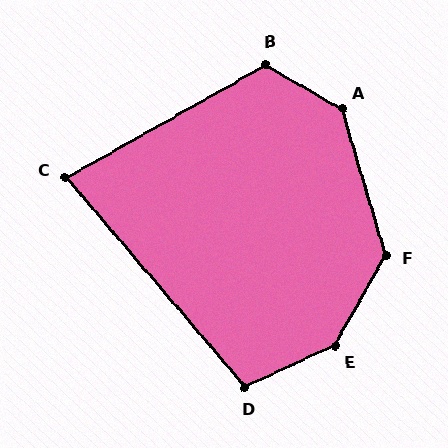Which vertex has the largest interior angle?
E, at approximately 144 degrees.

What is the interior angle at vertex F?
Approximately 134 degrees (obtuse).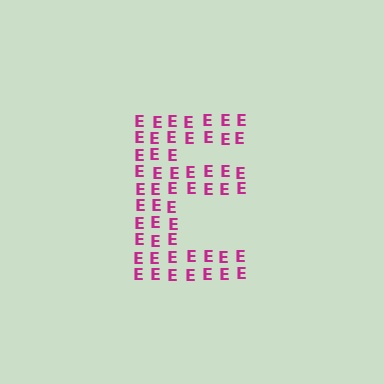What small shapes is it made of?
It is made of small letter E's.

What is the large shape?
The large shape is the letter E.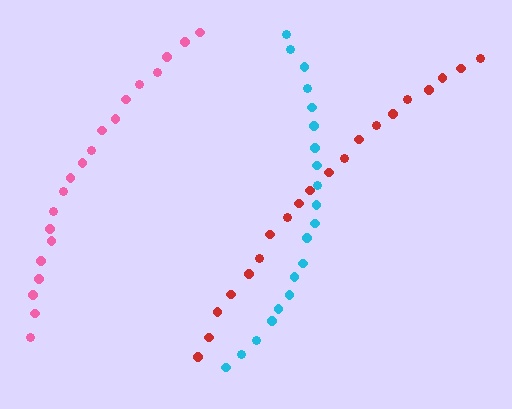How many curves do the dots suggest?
There are 3 distinct paths.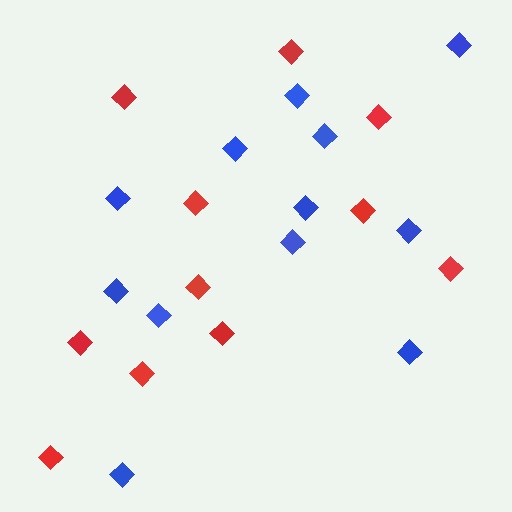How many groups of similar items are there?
There are 2 groups: one group of red diamonds (11) and one group of blue diamonds (12).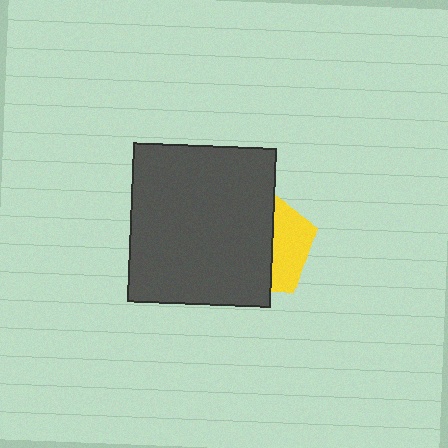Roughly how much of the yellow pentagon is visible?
A small part of it is visible (roughly 36%).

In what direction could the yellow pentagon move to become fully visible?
The yellow pentagon could move right. That would shift it out from behind the dark gray rectangle entirely.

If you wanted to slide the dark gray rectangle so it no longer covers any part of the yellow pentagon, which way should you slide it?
Slide it left — that is the most direct way to separate the two shapes.